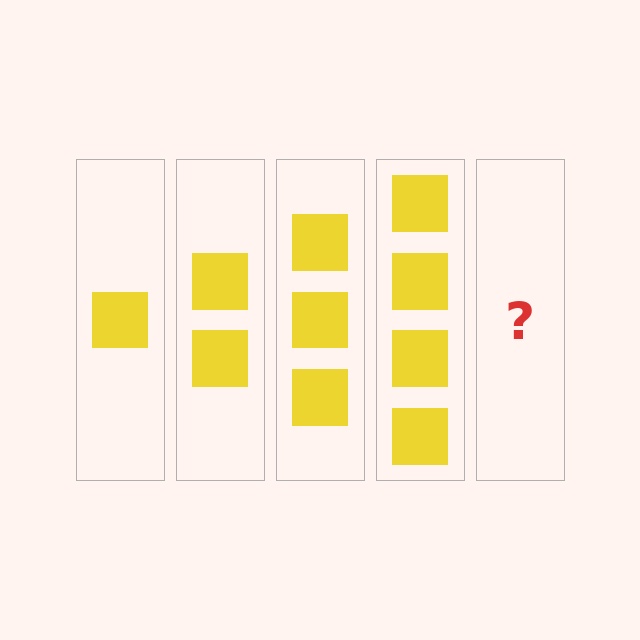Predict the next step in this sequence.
The next step is 5 squares.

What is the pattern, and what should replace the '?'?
The pattern is that each step adds one more square. The '?' should be 5 squares.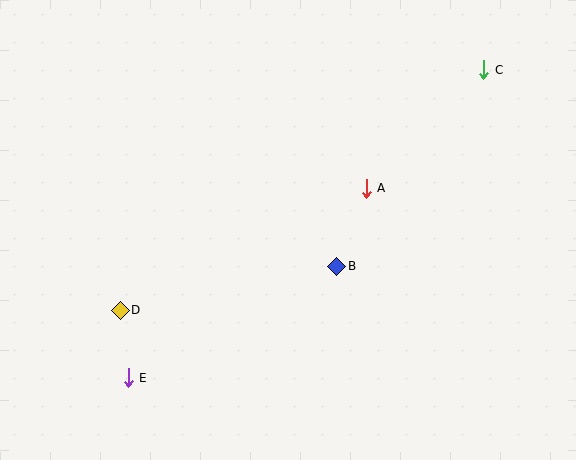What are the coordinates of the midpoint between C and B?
The midpoint between C and B is at (410, 168).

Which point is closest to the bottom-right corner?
Point B is closest to the bottom-right corner.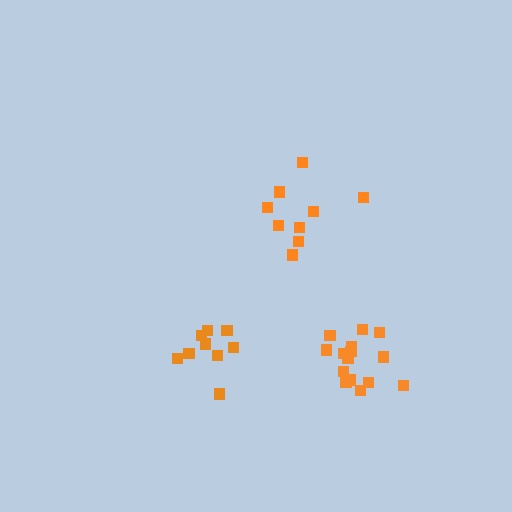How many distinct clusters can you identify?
There are 3 distinct clusters.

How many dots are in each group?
Group 1: 9 dots, Group 2: 15 dots, Group 3: 9 dots (33 total).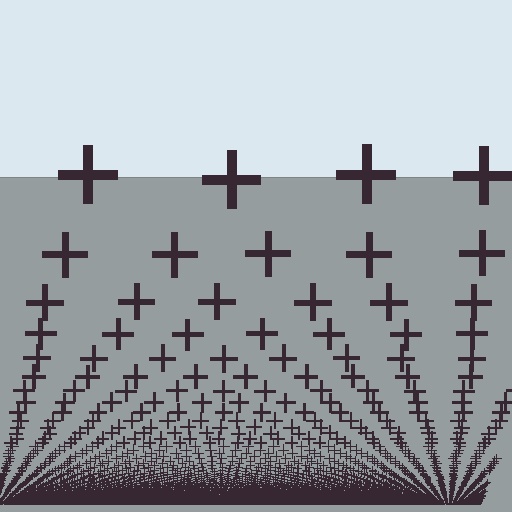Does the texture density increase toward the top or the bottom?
Density increases toward the bottom.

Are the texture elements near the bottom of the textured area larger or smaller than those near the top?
Smaller. The gradient is inverted — elements near the bottom are smaller and denser.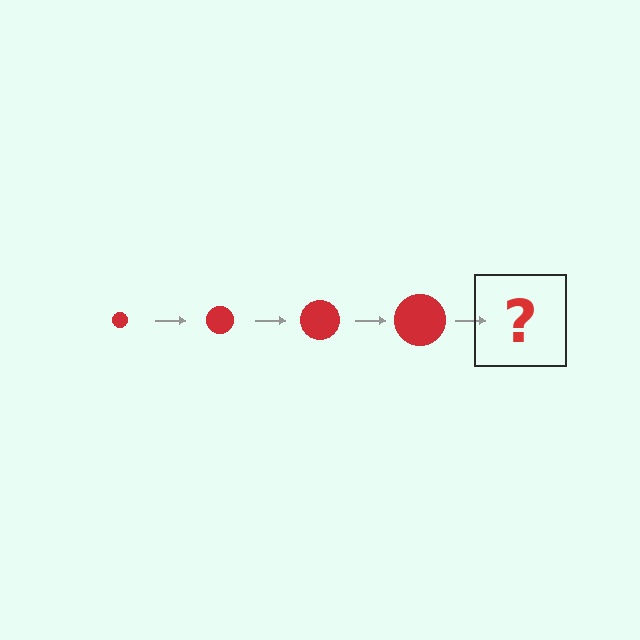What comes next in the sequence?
The next element should be a red circle, larger than the previous one.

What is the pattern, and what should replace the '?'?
The pattern is that the circle gets progressively larger each step. The '?' should be a red circle, larger than the previous one.